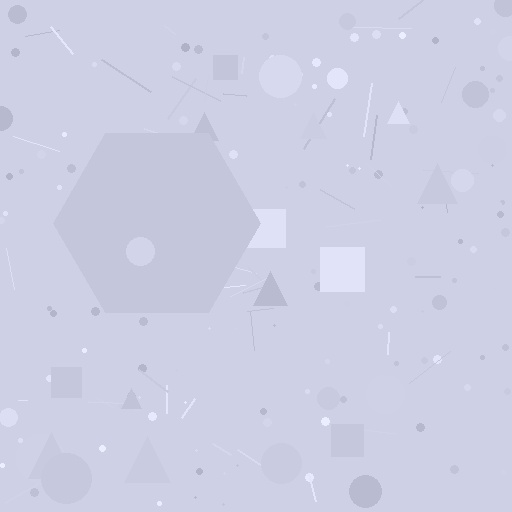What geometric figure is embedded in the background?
A hexagon is embedded in the background.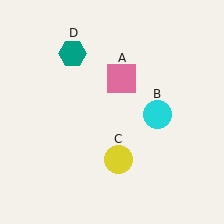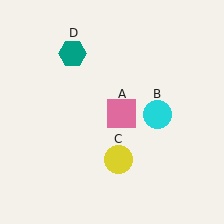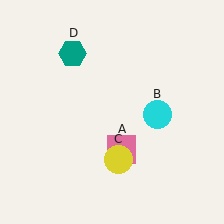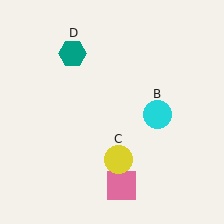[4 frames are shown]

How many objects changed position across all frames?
1 object changed position: pink square (object A).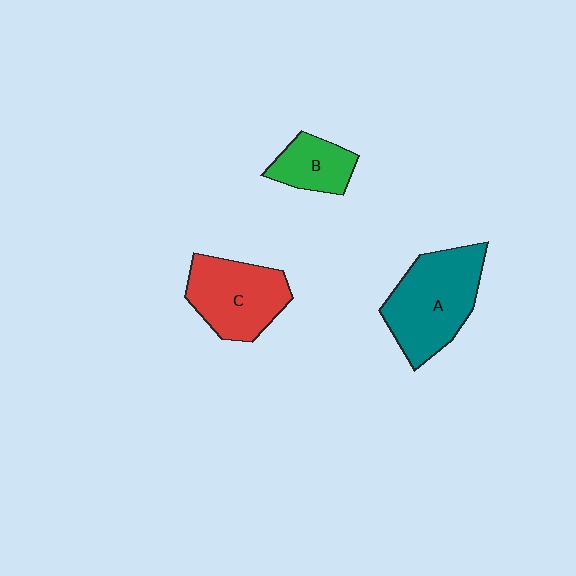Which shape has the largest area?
Shape A (teal).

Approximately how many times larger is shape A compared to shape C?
Approximately 1.2 times.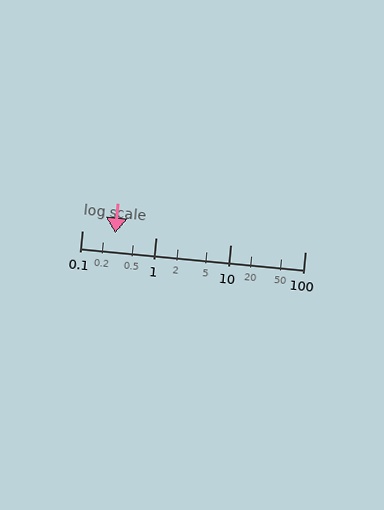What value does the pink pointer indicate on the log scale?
The pointer indicates approximately 0.28.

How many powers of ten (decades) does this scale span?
The scale spans 3 decades, from 0.1 to 100.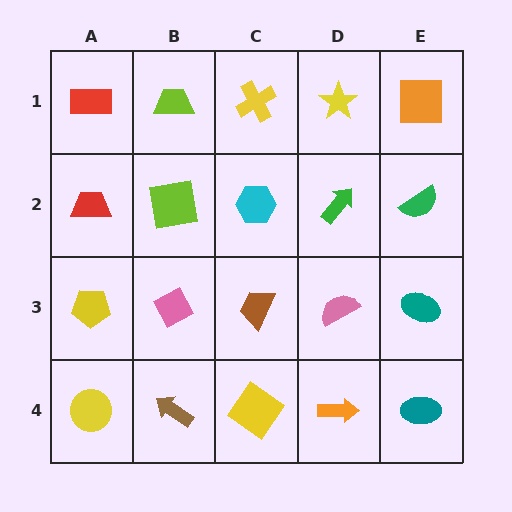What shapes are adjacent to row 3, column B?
A lime square (row 2, column B), a brown arrow (row 4, column B), a yellow pentagon (row 3, column A), a brown trapezoid (row 3, column C).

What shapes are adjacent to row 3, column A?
A red trapezoid (row 2, column A), a yellow circle (row 4, column A), a pink diamond (row 3, column B).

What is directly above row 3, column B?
A lime square.